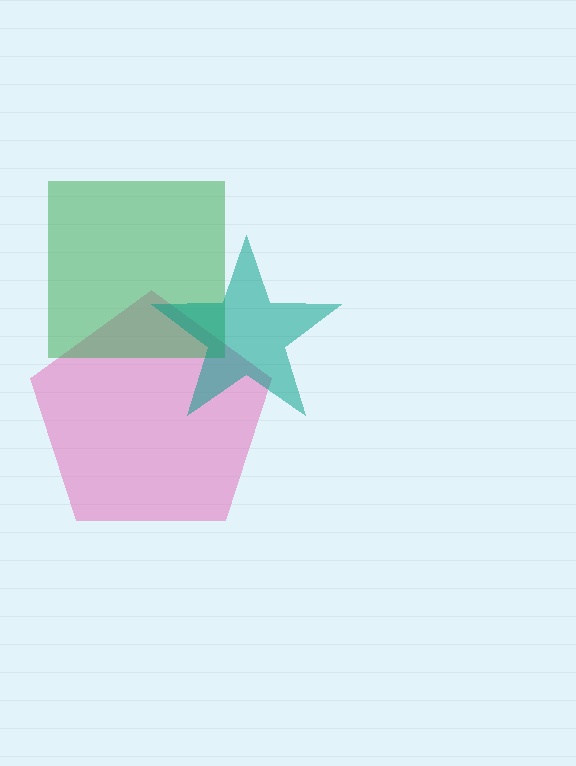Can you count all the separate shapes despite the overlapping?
Yes, there are 3 separate shapes.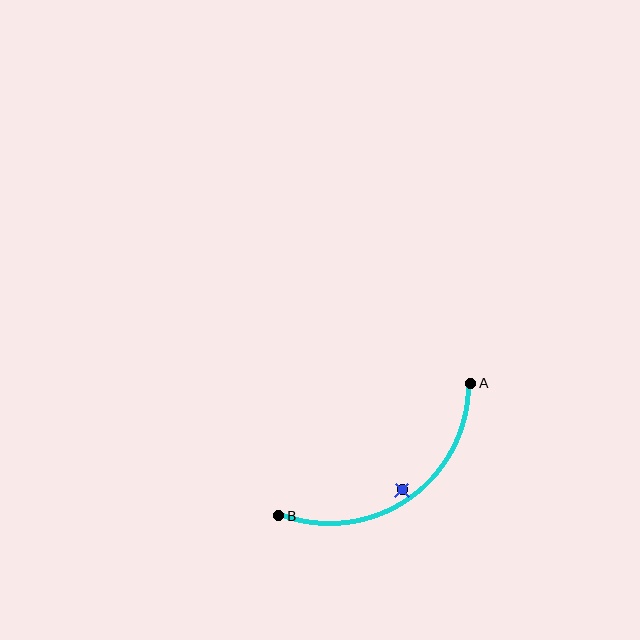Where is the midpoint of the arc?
The arc midpoint is the point on the curve farthest from the straight line joining A and B. It sits below and to the right of that line.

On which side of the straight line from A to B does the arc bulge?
The arc bulges below and to the right of the straight line connecting A and B.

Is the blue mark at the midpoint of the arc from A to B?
No — the blue mark does not lie on the arc at all. It sits slightly inside the curve.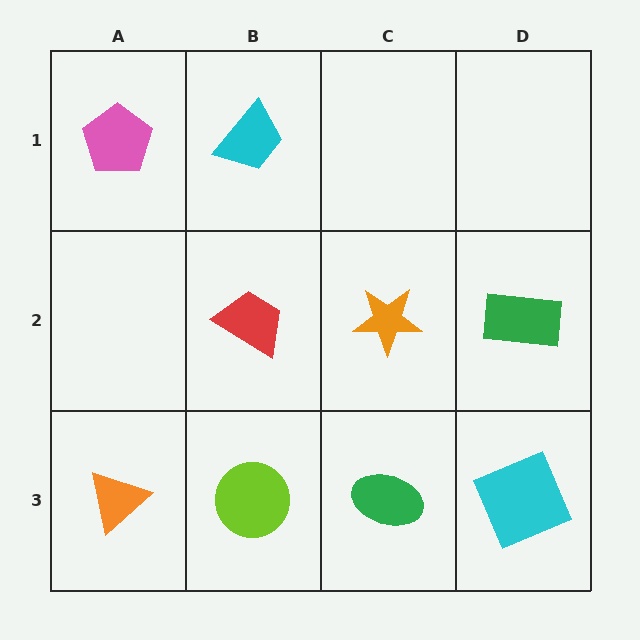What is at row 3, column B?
A lime circle.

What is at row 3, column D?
A cyan square.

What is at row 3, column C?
A green ellipse.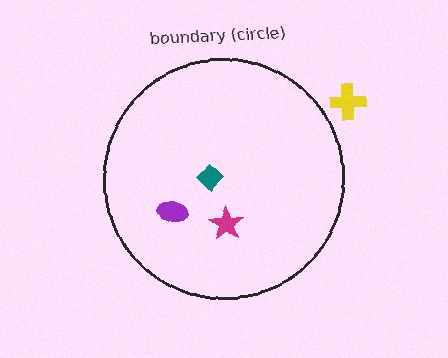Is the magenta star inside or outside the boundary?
Inside.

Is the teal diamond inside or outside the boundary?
Inside.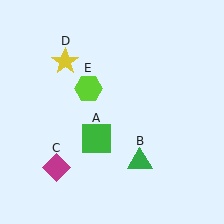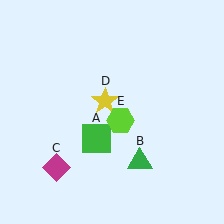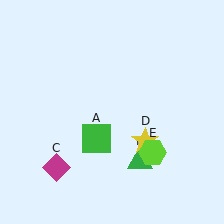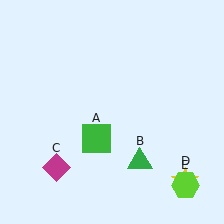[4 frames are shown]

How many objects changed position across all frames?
2 objects changed position: yellow star (object D), lime hexagon (object E).